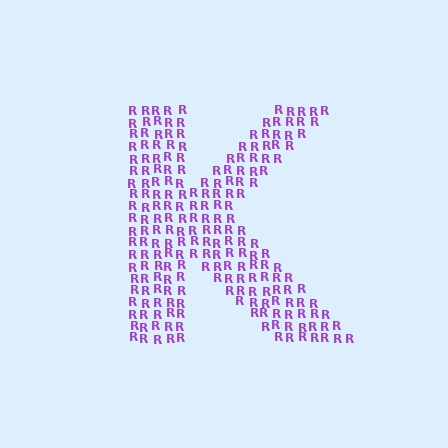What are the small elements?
The small elements are letter R's.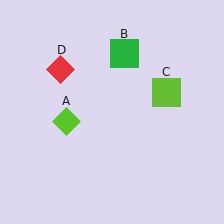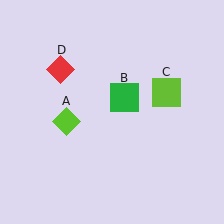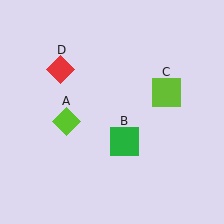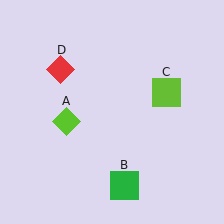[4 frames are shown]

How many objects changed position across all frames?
1 object changed position: green square (object B).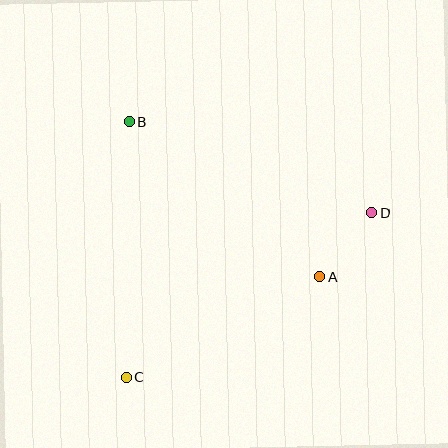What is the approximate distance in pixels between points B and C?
The distance between B and C is approximately 256 pixels.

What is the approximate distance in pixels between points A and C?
The distance between A and C is approximately 218 pixels.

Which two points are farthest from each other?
Points C and D are farthest from each other.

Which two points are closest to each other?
Points A and D are closest to each other.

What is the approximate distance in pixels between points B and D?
The distance between B and D is approximately 259 pixels.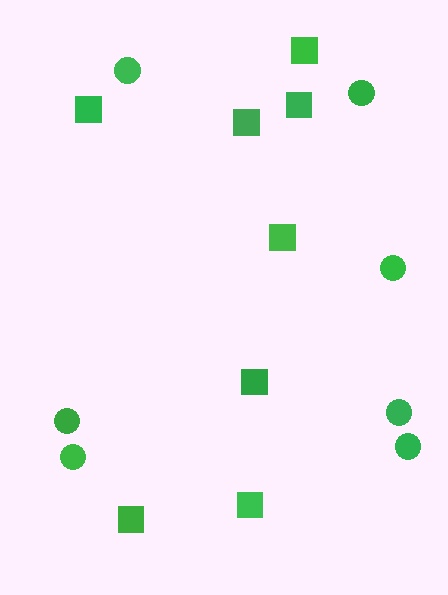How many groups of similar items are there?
There are 2 groups: one group of circles (7) and one group of squares (8).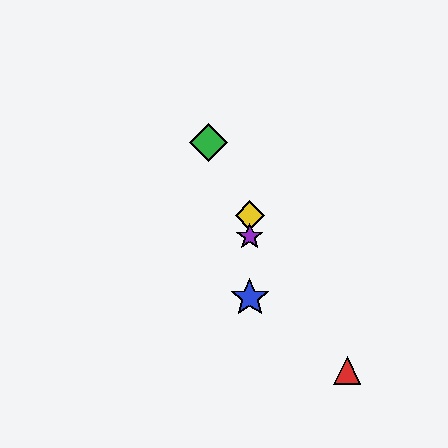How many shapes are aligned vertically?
3 shapes (the blue star, the yellow diamond, the purple star) are aligned vertically.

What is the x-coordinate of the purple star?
The purple star is at x≈250.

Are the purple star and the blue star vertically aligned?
Yes, both are at x≈250.